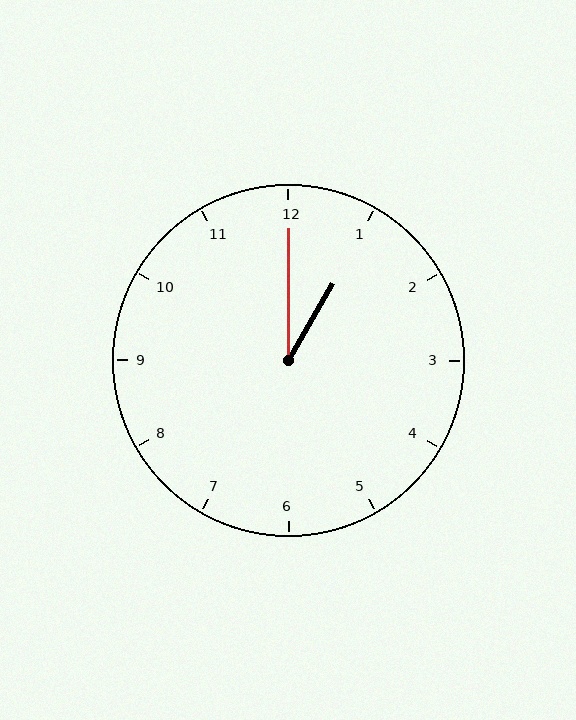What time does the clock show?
1:00.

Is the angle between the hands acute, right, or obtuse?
It is acute.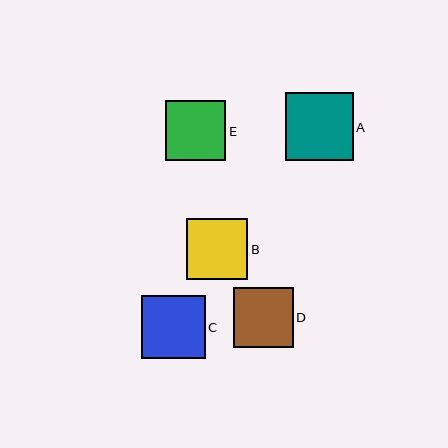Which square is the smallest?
Square D is the smallest with a size of approximately 60 pixels.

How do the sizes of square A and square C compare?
Square A and square C are approximately the same size.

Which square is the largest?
Square A is the largest with a size of approximately 67 pixels.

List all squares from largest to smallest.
From largest to smallest: A, C, B, E, D.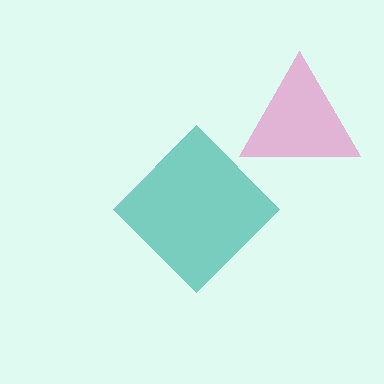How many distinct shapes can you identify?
There are 2 distinct shapes: a pink triangle, a teal diamond.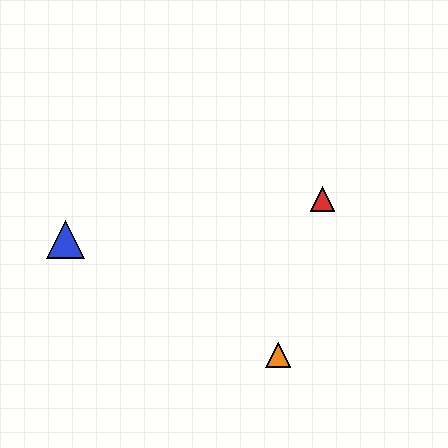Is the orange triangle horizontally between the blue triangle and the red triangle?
Yes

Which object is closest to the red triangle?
The orange triangle is closest to the red triangle.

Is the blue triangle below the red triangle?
Yes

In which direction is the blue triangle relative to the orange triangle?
The blue triangle is to the left of the orange triangle.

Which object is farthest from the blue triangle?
The red triangle is farthest from the blue triangle.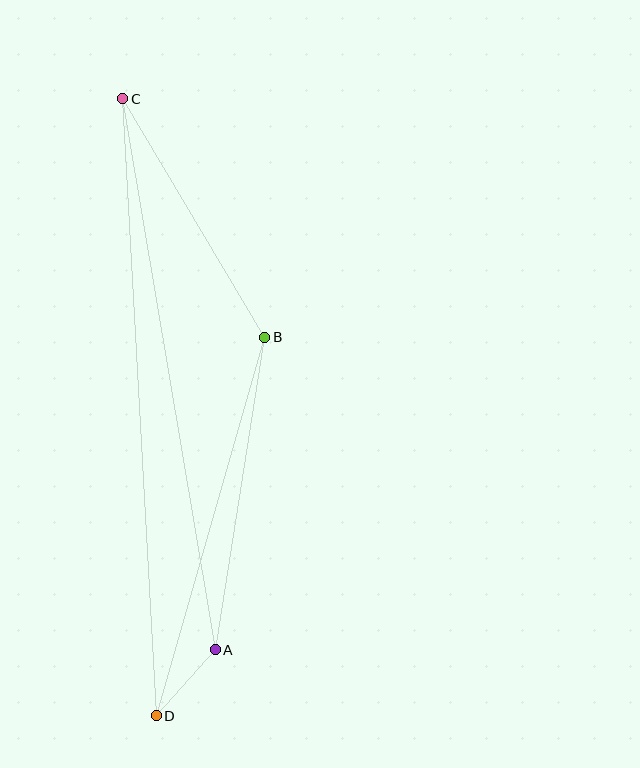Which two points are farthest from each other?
Points C and D are farthest from each other.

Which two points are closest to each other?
Points A and D are closest to each other.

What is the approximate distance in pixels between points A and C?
The distance between A and C is approximately 559 pixels.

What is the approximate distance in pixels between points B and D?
The distance between B and D is approximately 393 pixels.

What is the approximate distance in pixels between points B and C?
The distance between B and C is approximately 278 pixels.